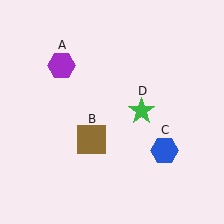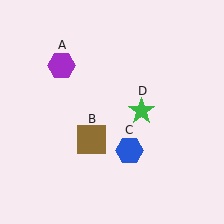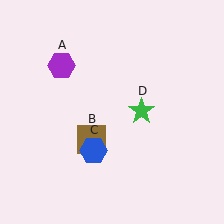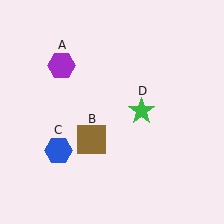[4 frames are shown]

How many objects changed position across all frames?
1 object changed position: blue hexagon (object C).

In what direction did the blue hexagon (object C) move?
The blue hexagon (object C) moved left.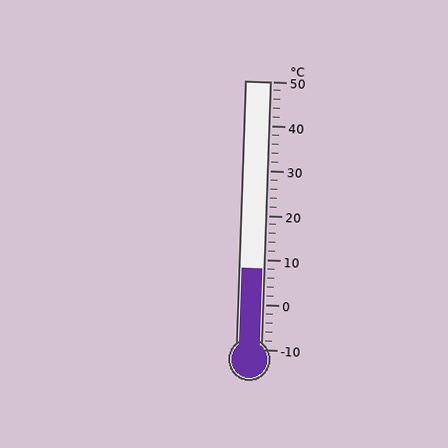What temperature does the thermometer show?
The thermometer shows approximately 8°C.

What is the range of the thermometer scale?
The thermometer scale ranges from -10°C to 50°C.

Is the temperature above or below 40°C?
The temperature is below 40°C.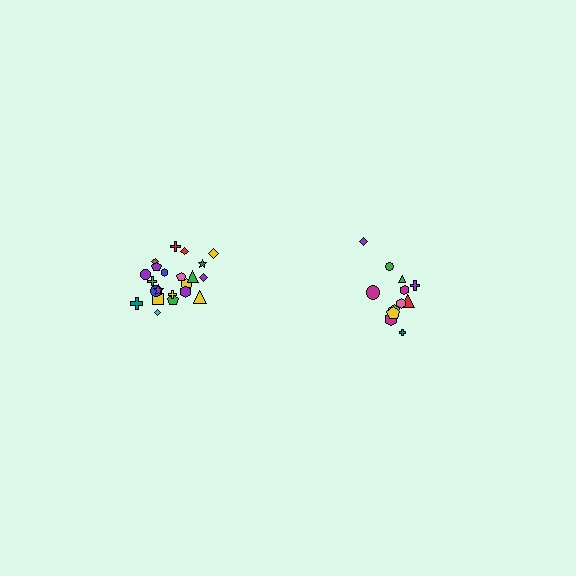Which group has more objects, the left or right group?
The left group.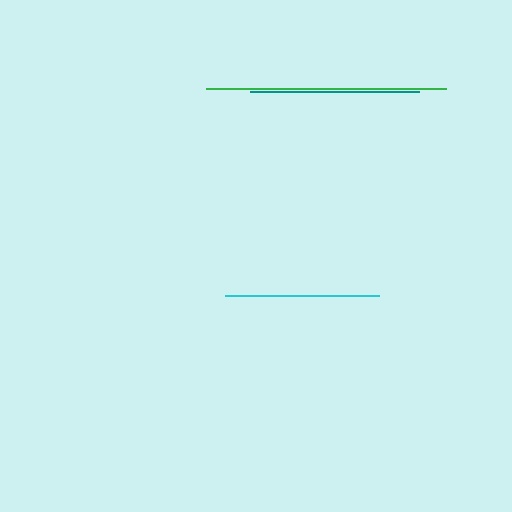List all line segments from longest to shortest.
From longest to shortest: green, teal, cyan.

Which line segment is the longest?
The green line is the longest at approximately 239 pixels.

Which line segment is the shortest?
The cyan line is the shortest at approximately 154 pixels.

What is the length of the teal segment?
The teal segment is approximately 169 pixels long.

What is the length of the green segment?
The green segment is approximately 239 pixels long.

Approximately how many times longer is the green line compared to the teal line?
The green line is approximately 1.4 times the length of the teal line.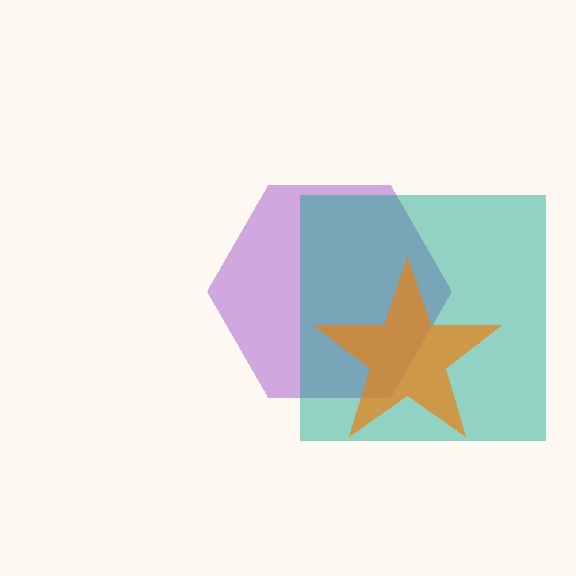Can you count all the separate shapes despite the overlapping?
Yes, there are 3 separate shapes.